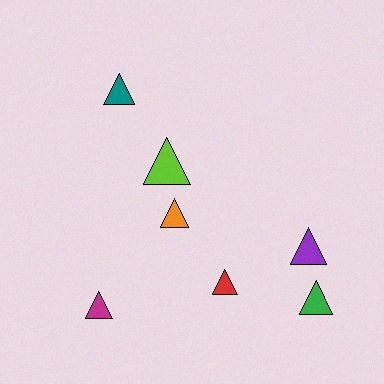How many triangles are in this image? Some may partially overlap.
There are 7 triangles.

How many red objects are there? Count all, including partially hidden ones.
There is 1 red object.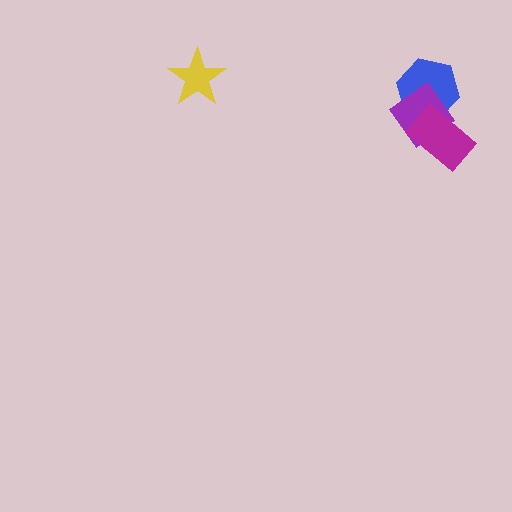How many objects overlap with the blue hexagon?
2 objects overlap with the blue hexagon.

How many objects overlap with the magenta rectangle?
2 objects overlap with the magenta rectangle.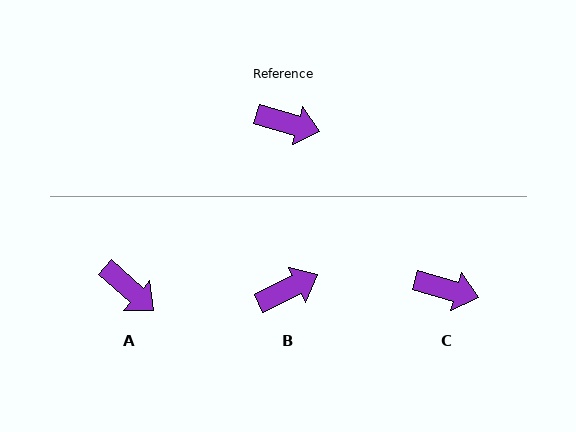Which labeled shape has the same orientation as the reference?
C.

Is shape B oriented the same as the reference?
No, it is off by about 41 degrees.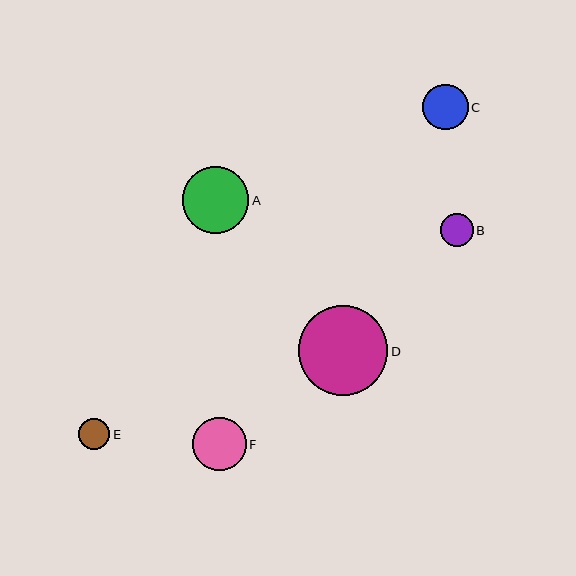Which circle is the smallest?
Circle E is the smallest with a size of approximately 31 pixels.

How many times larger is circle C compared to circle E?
Circle C is approximately 1.5 times the size of circle E.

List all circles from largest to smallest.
From largest to smallest: D, A, F, C, B, E.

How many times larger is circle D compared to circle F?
Circle D is approximately 1.7 times the size of circle F.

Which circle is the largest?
Circle D is the largest with a size of approximately 90 pixels.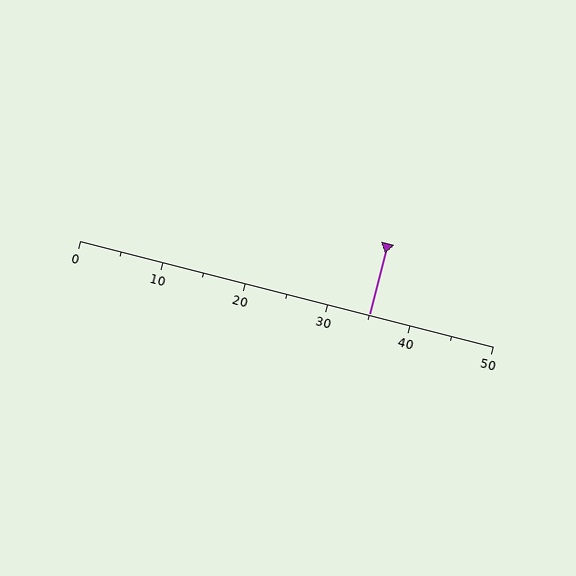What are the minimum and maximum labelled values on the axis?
The axis runs from 0 to 50.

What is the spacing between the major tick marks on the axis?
The major ticks are spaced 10 apart.